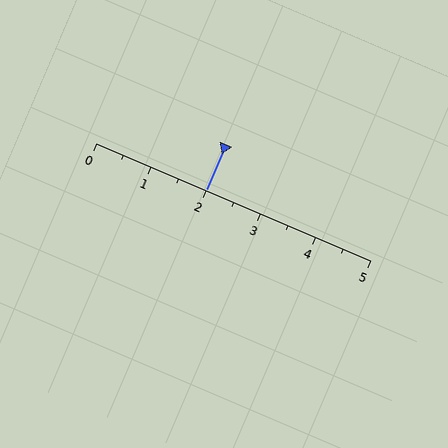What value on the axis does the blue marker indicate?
The marker indicates approximately 2.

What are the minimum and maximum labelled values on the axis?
The axis runs from 0 to 5.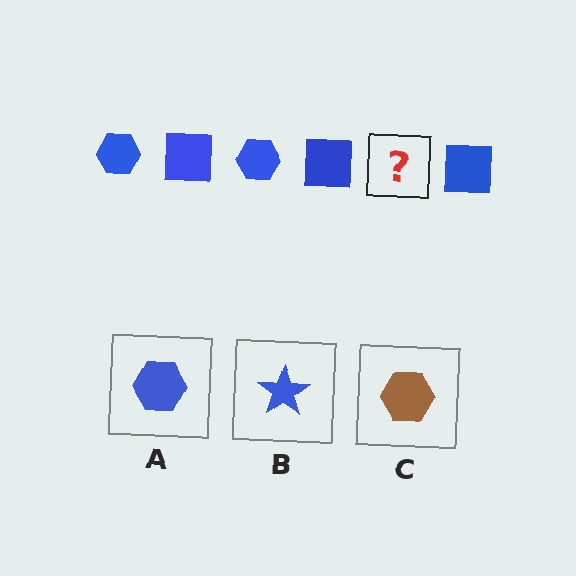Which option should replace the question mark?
Option A.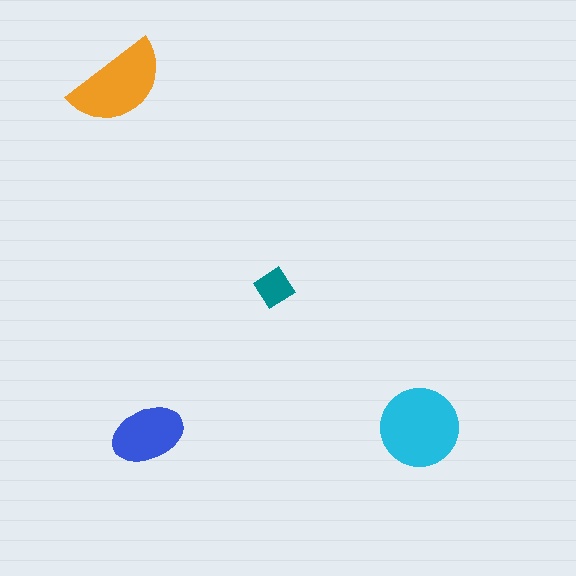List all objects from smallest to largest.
The teal diamond, the blue ellipse, the orange semicircle, the cyan circle.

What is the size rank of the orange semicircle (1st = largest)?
2nd.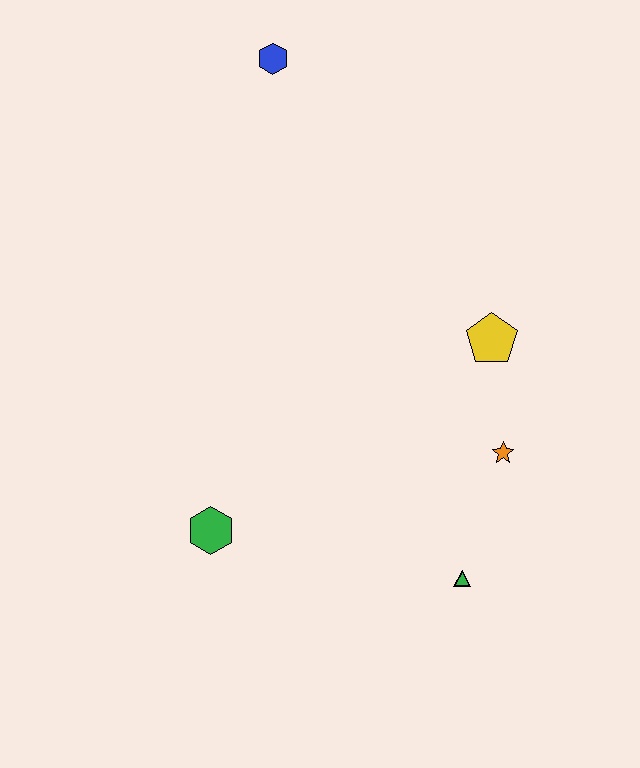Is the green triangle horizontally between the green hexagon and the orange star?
Yes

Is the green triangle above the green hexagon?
No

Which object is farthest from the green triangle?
The blue hexagon is farthest from the green triangle.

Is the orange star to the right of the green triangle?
Yes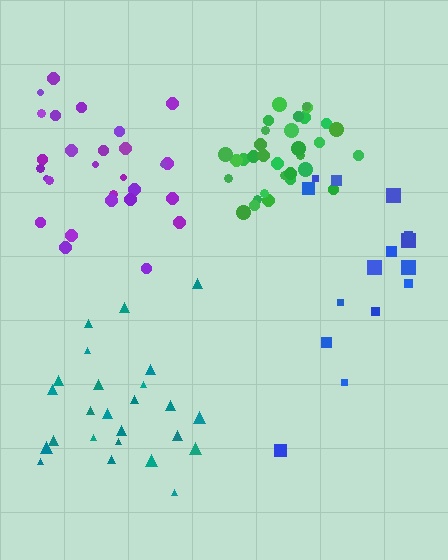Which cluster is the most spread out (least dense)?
Blue.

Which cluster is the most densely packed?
Green.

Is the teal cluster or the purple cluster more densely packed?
Purple.